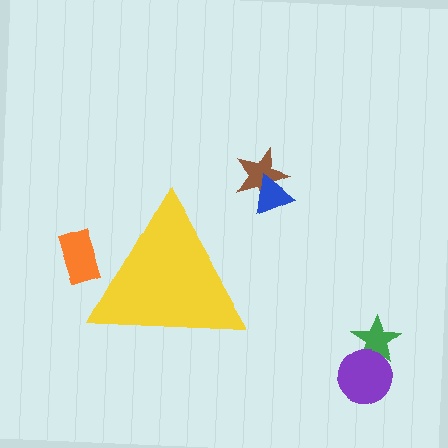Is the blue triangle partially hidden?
No, the blue triangle is fully visible.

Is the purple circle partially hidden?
No, the purple circle is fully visible.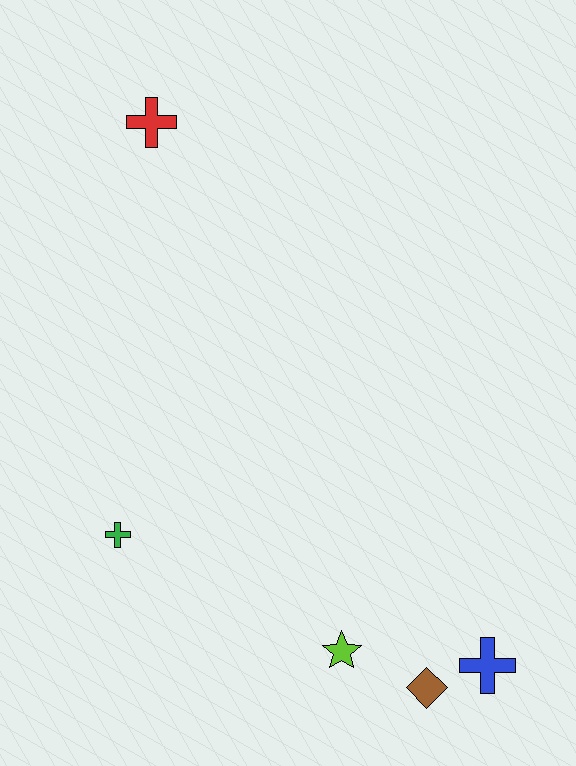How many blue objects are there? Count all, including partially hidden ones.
There is 1 blue object.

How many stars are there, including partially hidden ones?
There is 1 star.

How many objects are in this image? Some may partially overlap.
There are 5 objects.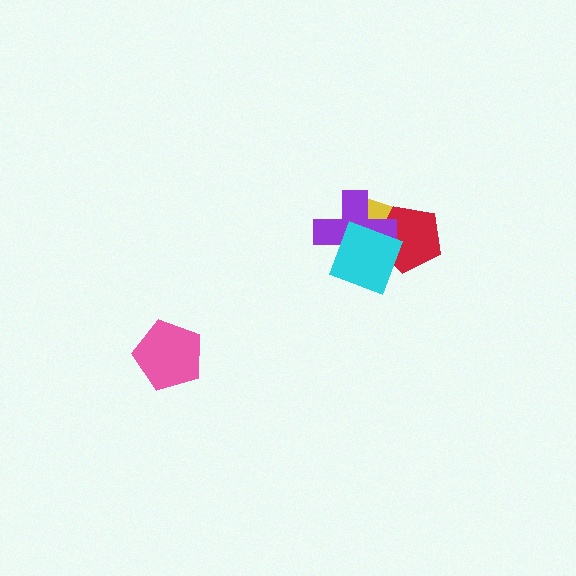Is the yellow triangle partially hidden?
Yes, it is partially covered by another shape.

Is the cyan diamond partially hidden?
No, no other shape covers it.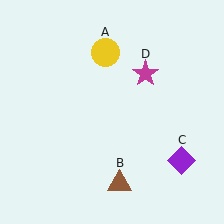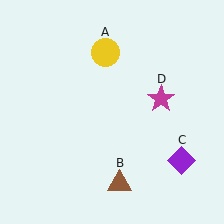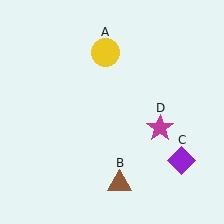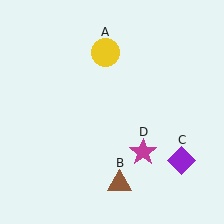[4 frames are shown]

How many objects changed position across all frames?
1 object changed position: magenta star (object D).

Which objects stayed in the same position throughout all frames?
Yellow circle (object A) and brown triangle (object B) and purple diamond (object C) remained stationary.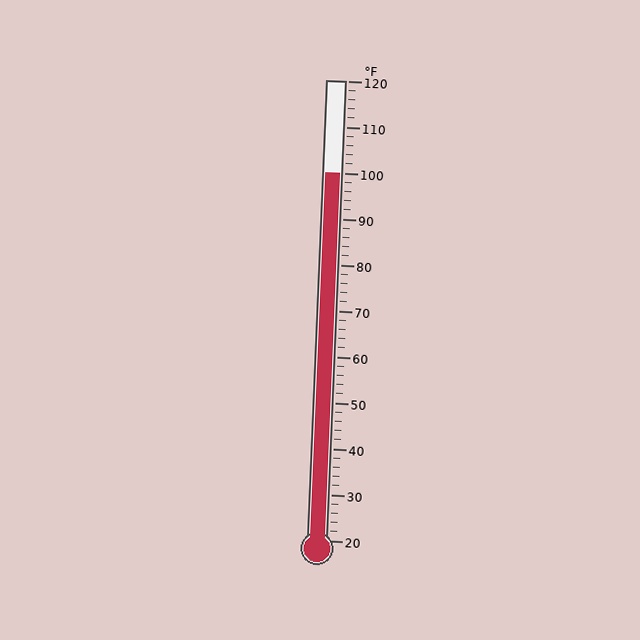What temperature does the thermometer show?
The thermometer shows approximately 100°F.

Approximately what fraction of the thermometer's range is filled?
The thermometer is filled to approximately 80% of its range.